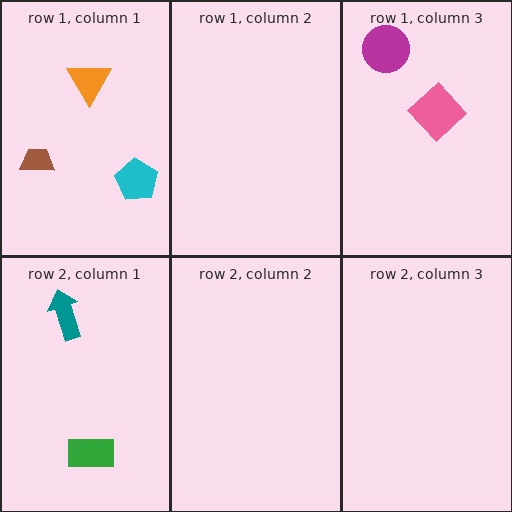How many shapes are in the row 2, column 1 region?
2.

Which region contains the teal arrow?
The row 2, column 1 region.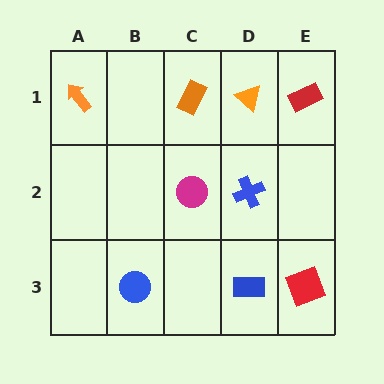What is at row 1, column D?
An orange triangle.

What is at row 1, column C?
An orange rectangle.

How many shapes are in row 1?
4 shapes.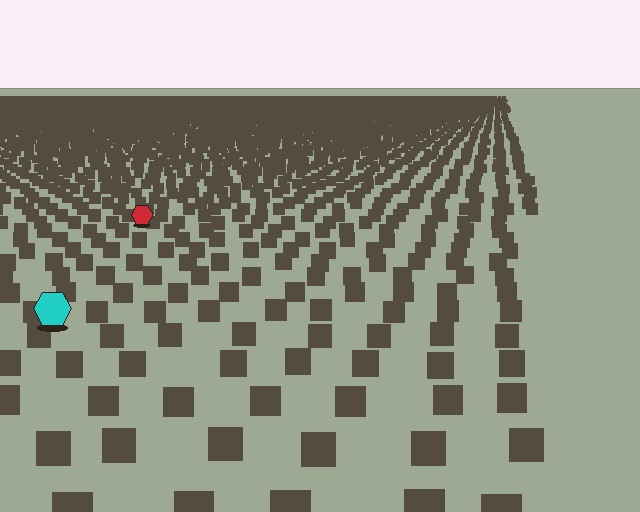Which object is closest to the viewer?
The cyan hexagon is closest. The texture marks near it are larger and more spread out.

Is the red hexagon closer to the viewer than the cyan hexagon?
No. The cyan hexagon is closer — you can tell from the texture gradient: the ground texture is coarser near it.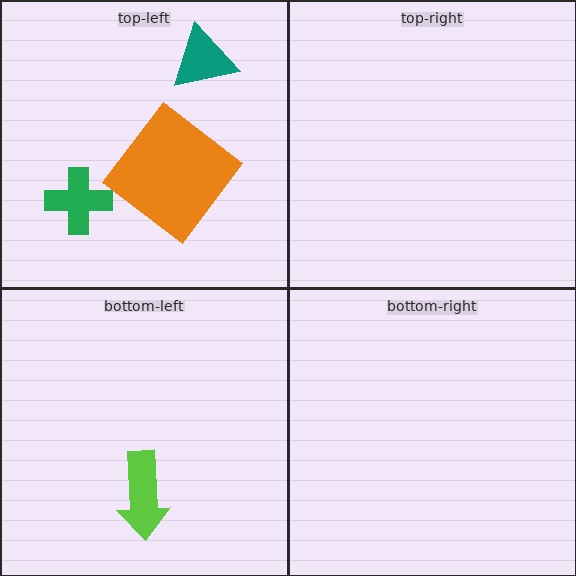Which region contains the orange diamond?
The top-left region.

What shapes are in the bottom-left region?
The lime arrow.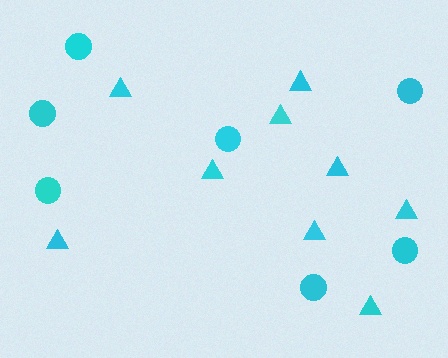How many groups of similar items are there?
There are 2 groups: one group of triangles (9) and one group of circles (7).